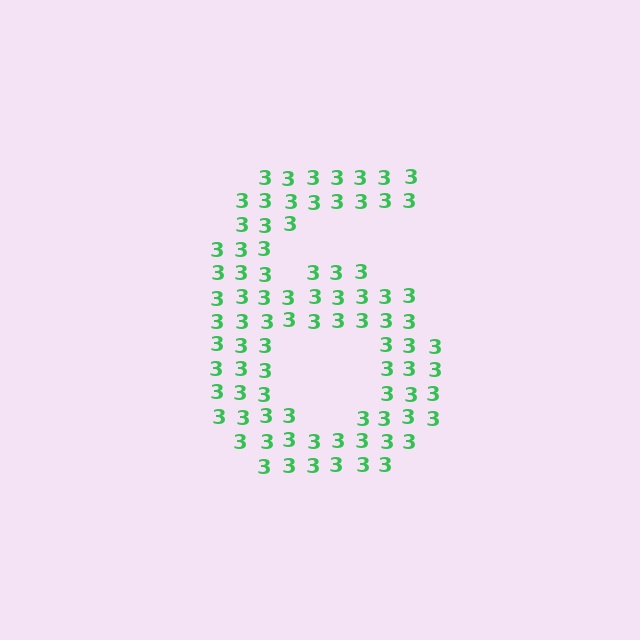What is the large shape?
The large shape is the digit 6.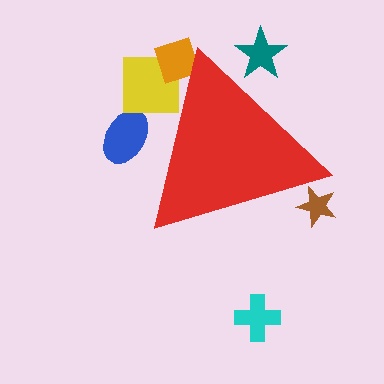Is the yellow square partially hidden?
Yes, the yellow square is partially hidden behind the red triangle.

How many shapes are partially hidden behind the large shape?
5 shapes are partially hidden.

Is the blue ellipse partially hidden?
Yes, the blue ellipse is partially hidden behind the red triangle.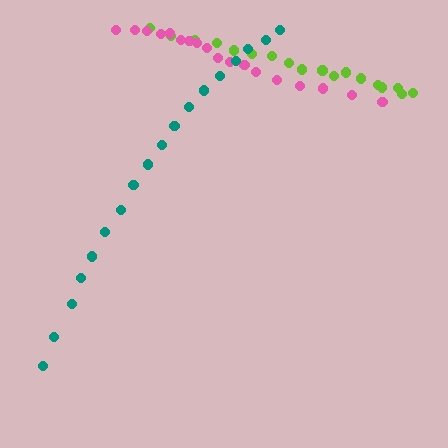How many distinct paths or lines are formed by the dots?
There are 3 distinct paths.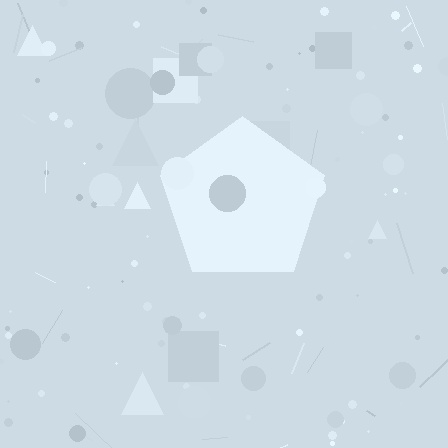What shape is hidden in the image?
A pentagon is hidden in the image.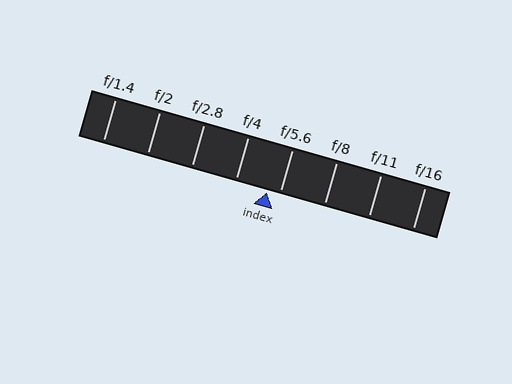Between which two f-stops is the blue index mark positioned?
The index mark is between f/4 and f/5.6.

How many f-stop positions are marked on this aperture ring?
There are 8 f-stop positions marked.